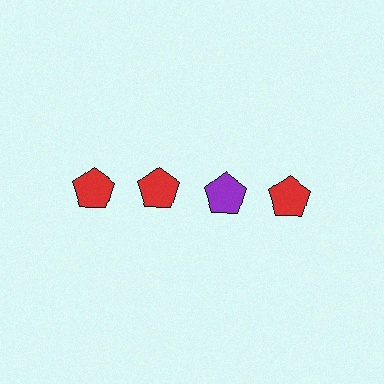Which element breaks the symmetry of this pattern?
The purple pentagon in the top row, center column breaks the symmetry. All other shapes are red pentagons.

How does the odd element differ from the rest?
It has a different color: purple instead of red.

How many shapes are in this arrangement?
There are 4 shapes arranged in a grid pattern.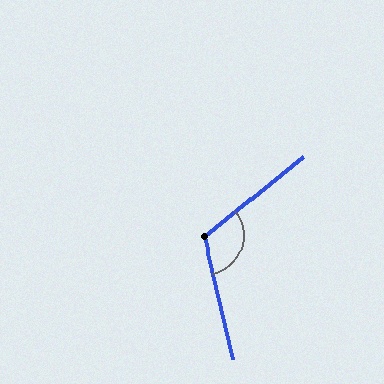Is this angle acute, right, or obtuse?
It is obtuse.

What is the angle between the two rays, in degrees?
Approximately 116 degrees.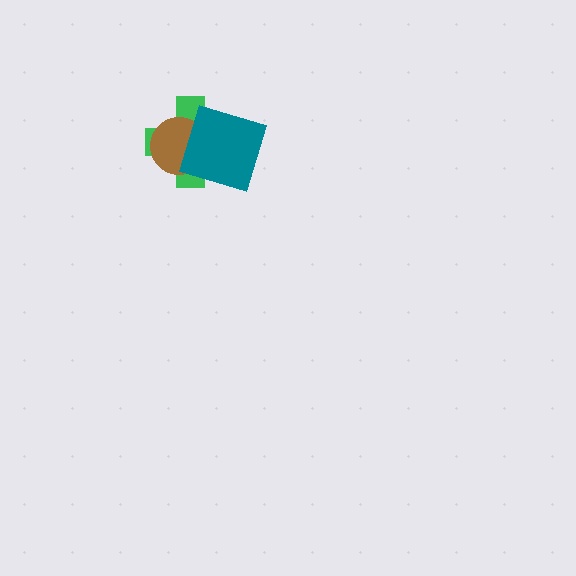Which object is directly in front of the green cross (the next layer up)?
The brown circle is directly in front of the green cross.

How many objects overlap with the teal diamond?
2 objects overlap with the teal diamond.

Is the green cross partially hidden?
Yes, it is partially covered by another shape.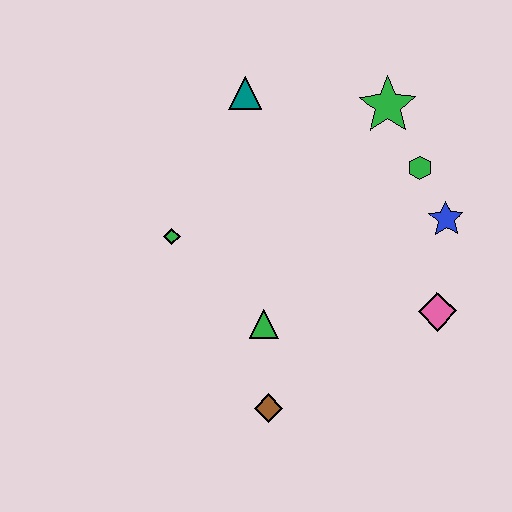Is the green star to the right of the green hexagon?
No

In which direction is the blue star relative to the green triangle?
The blue star is to the right of the green triangle.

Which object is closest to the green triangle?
The brown diamond is closest to the green triangle.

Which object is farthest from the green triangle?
The green star is farthest from the green triangle.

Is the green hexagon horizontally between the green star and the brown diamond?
No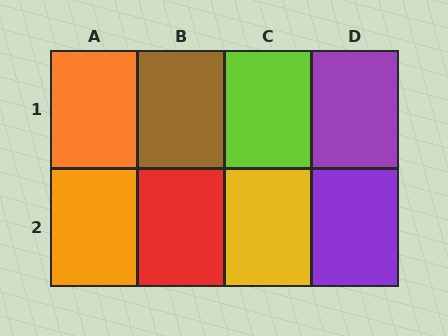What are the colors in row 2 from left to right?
Orange, red, yellow, purple.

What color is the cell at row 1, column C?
Lime.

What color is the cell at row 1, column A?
Orange.